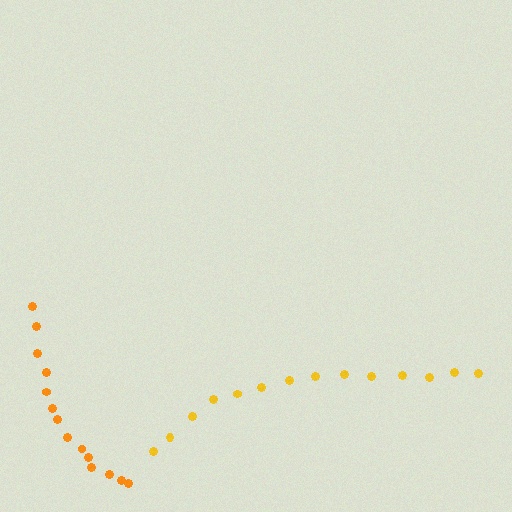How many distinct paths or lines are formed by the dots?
There are 2 distinct paths.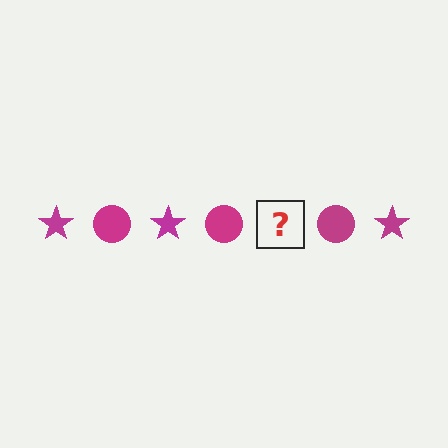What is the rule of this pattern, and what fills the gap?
The rule is that the pattern cycles through star, circle shapes in magenta. The gap should be filled with a magenta star.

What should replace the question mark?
The question mark should be replaced with a magenta star.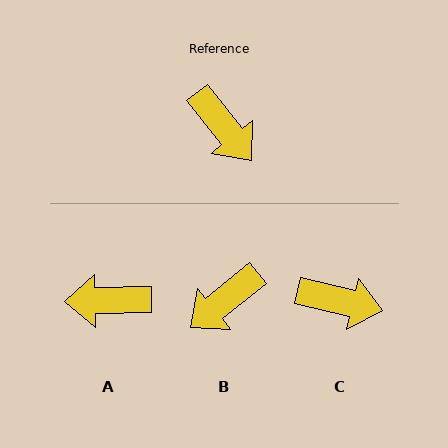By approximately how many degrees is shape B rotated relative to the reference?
Approximately 89 degrees clockwise.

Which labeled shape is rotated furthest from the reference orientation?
A, about 127 degrees away.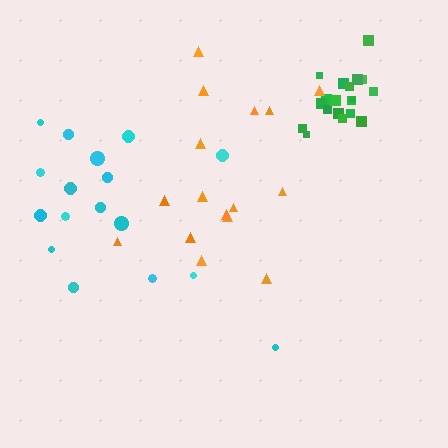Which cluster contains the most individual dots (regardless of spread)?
Green (19).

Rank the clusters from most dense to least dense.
green, orange, cyan.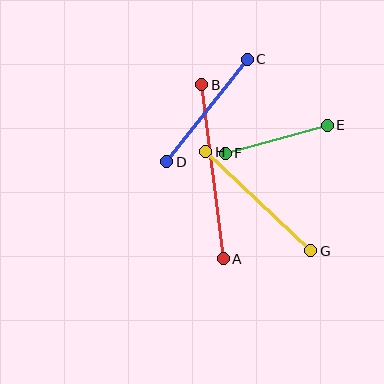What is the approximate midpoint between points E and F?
The midpoint is at approximately (276, 139) pixels.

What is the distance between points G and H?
The distance is approximately 144 pixels.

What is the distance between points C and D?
The distance is approximately 131 pixels.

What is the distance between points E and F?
The distance is approximately 106 pixels.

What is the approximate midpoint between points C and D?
The midpoint is at approximately (207, 111) pixels.